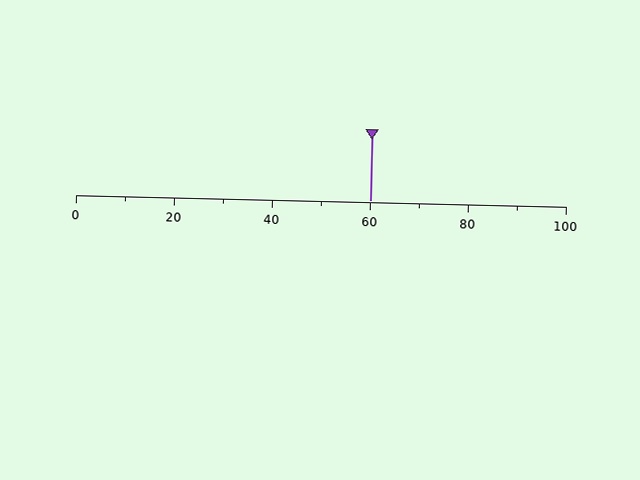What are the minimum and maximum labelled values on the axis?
The axis runs from 0 to 100.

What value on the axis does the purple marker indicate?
The marker indicates approximately 60.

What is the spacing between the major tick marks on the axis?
The major ticks are spaced 20 apart.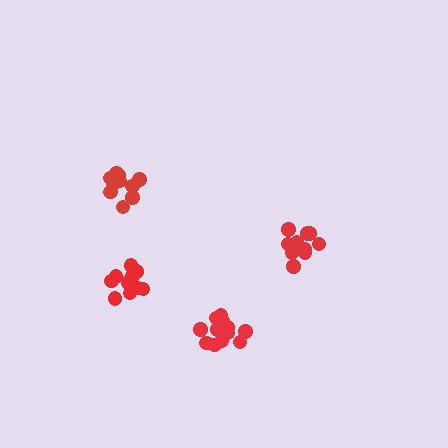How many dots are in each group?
Group 1: 12 dots, Group 2: 11 dots, Group 3: 10 dots, Group 4: 13 dots (46 total).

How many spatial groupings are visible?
There are 4 spatial groupings.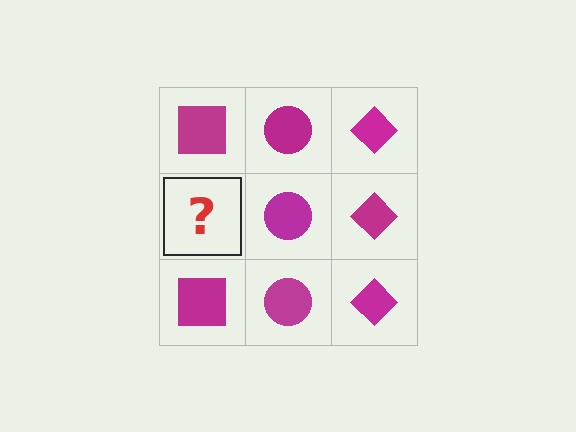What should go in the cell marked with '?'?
The missing cell should contain a magenta square.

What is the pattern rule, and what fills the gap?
The rule is that each column has a consistent shape. The gap should be filled with a magenta square.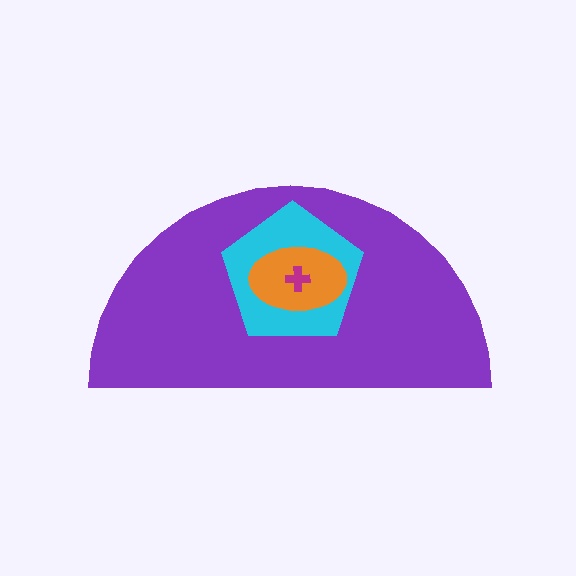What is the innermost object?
The magenta cross.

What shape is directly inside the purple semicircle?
The cyan pentagon.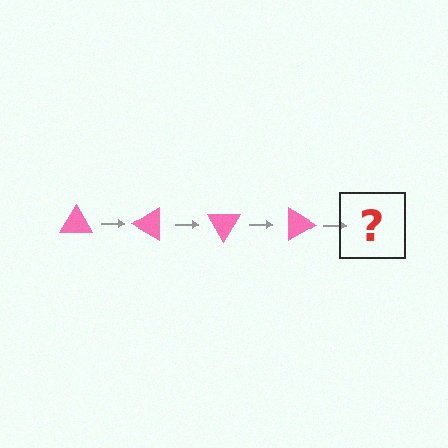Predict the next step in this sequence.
The next step is a pink triangle rotated 120 degrees.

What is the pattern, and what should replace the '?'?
The pattern is that the triangle rotates 30 degrees each step. The '?' should be a pink triangle rotated 120 degrees.